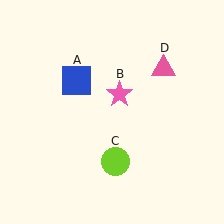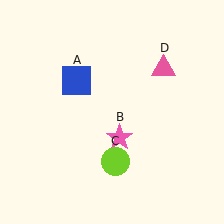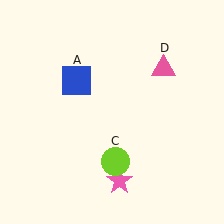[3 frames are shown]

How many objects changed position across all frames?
1 object changed position: pink star (object B).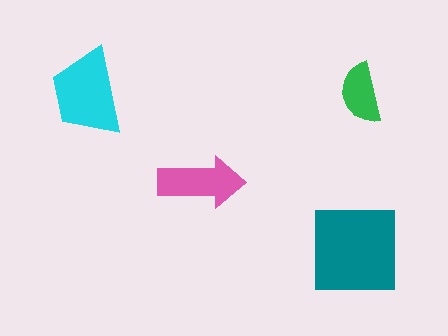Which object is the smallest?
The green semicircle.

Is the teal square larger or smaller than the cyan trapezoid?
Larger.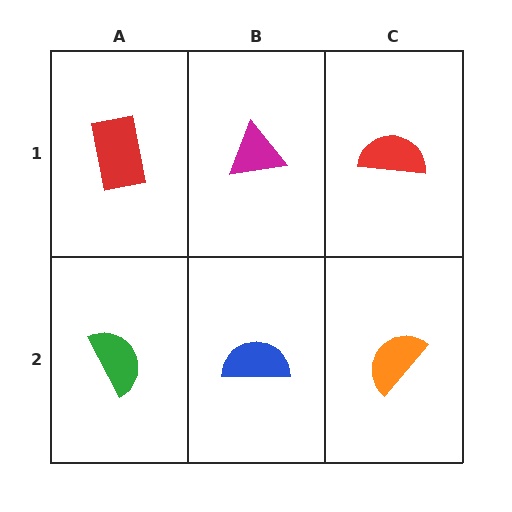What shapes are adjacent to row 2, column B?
A magenta triangle (row 1, column B), a green semicircle (row 2, column A), an orange semicircle (row 2, column C).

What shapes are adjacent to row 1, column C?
An orange semicircle (row 2, column C), a magenta triangle (row 1, column B).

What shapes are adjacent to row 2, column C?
A red semicircle (row 1, column C), a blue semicircle (row 2, column B).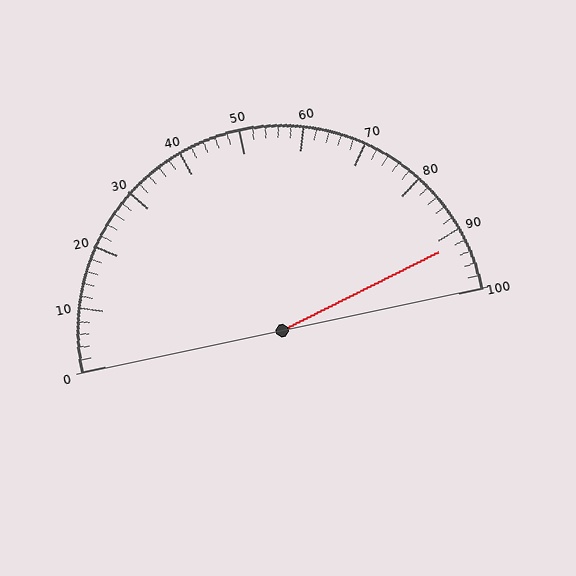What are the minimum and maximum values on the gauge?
The gauge ranges from 0 to 100.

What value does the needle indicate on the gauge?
The needle indicates approximately 92.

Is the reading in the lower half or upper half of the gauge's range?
The reading is in the upper half of the range (0 to 100).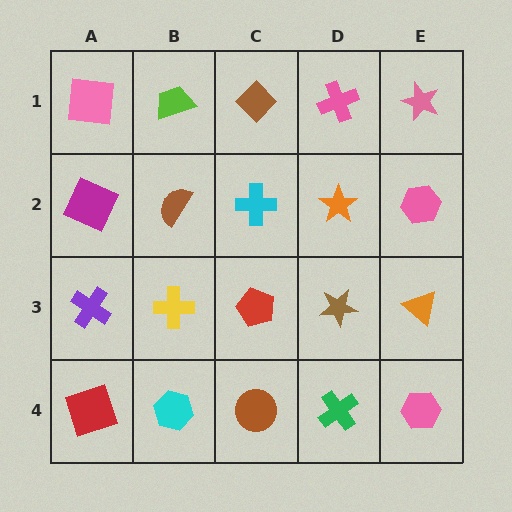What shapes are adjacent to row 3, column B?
A brown semicircle (row 2, column B), a cyan hexagon (row 4, column B), a purple cross (row 3, column A), a red pentagon (row 3, column C).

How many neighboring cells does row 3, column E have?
3.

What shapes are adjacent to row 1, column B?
A brown semicircle (row 2, column B), a pink square (row 1, column A), a brown diamond (row 1, column C).